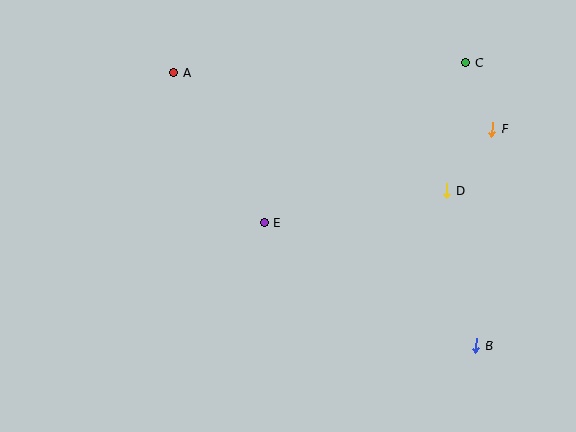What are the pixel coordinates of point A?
Point A is at (174, 73).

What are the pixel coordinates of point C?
Point C is at (466, 63).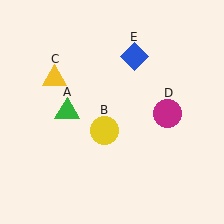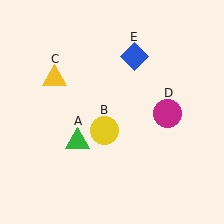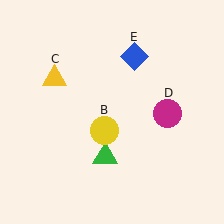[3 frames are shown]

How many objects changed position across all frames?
1 object changed position: green triangle (object A).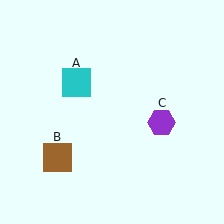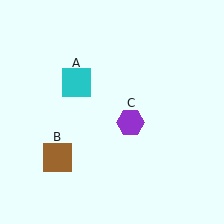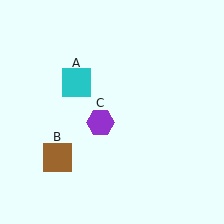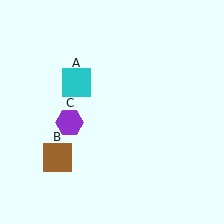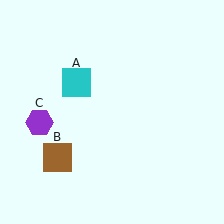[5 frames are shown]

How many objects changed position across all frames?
1 object changed position: purple hexagon (object C).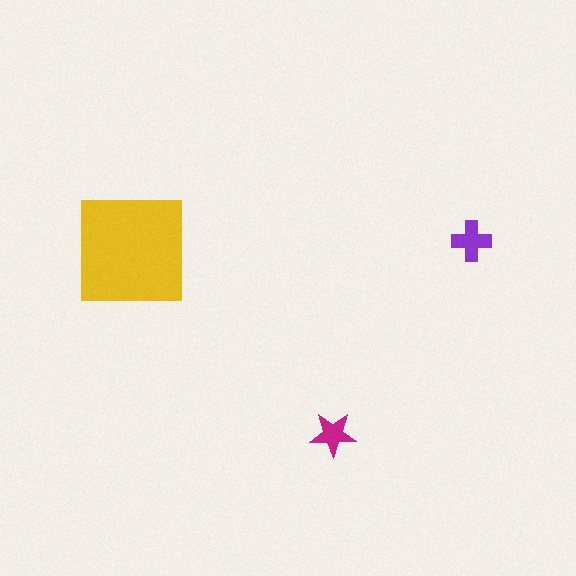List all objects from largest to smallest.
The yellow square, the purple cross, the magenta star.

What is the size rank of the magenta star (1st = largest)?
3rd.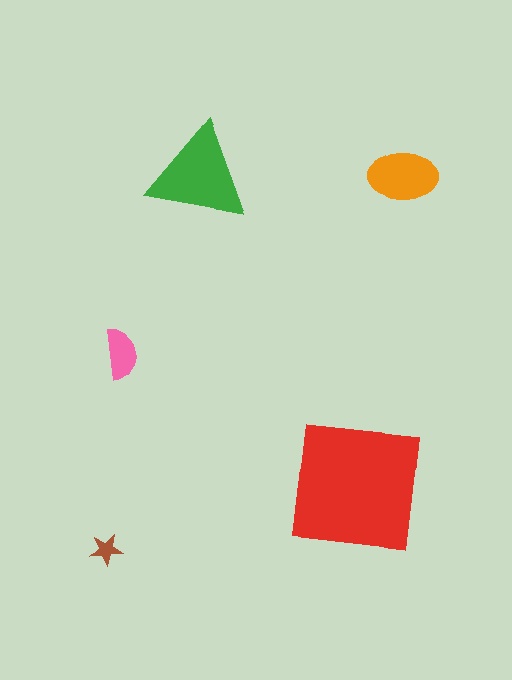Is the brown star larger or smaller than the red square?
Smaller.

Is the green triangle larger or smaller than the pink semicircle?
Larger.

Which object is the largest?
The red square.